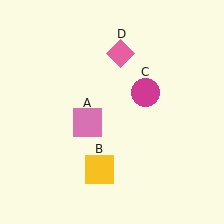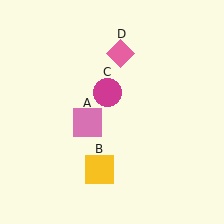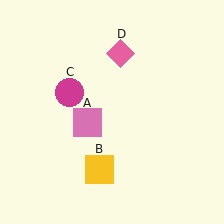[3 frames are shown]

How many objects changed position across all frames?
1 object changed position: magenta circle (object C).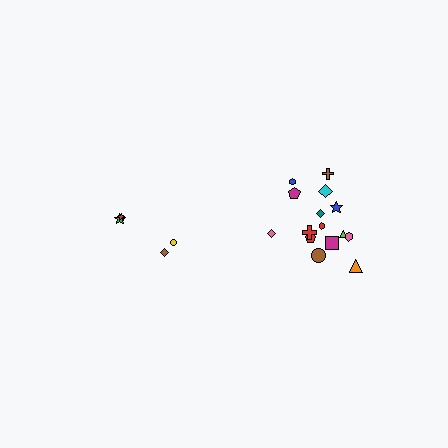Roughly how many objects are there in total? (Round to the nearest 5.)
Roughly 20 objects in total.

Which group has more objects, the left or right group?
The right group.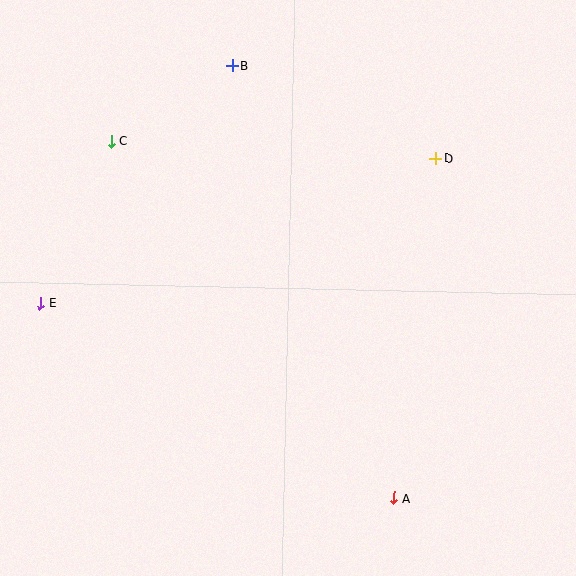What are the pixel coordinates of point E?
Point E is at (40, 303).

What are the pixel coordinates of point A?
Point A is at (394, 498).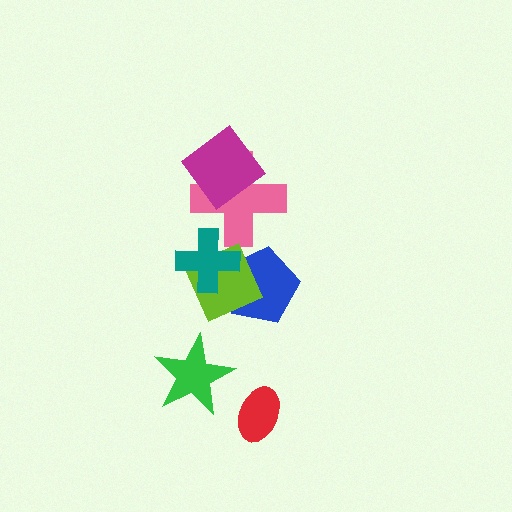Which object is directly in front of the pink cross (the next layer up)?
The magenta diamond is directly in front of the pink cross.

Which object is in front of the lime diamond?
The teal cross is in front of the lime diamond.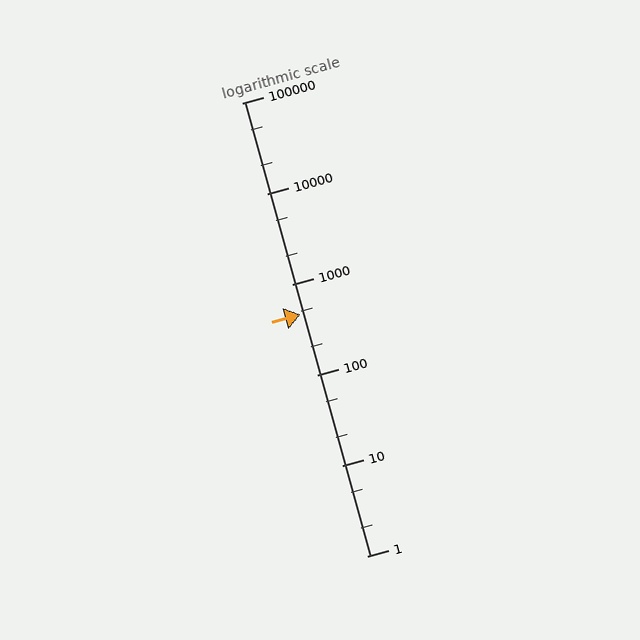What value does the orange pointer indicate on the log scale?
The pointer indicates approximately 460.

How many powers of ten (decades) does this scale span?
The scale spans 5 decades, from 1 to 100000.